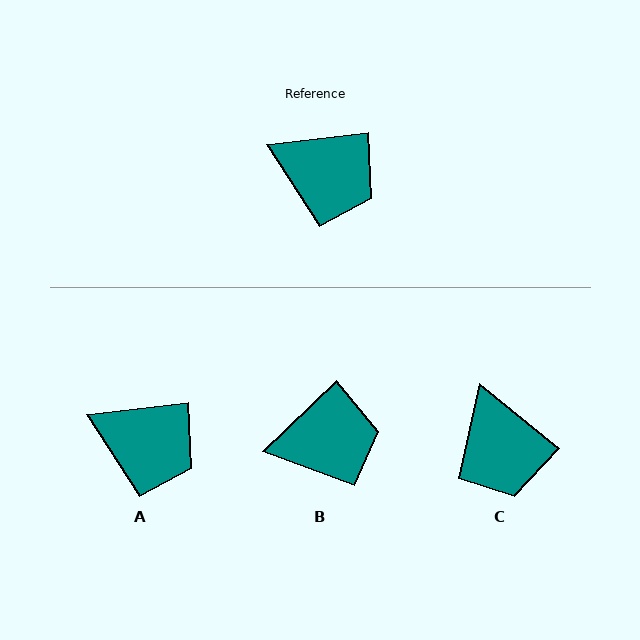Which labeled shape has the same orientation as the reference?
A.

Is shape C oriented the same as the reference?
No, it is off by about 46 degrees.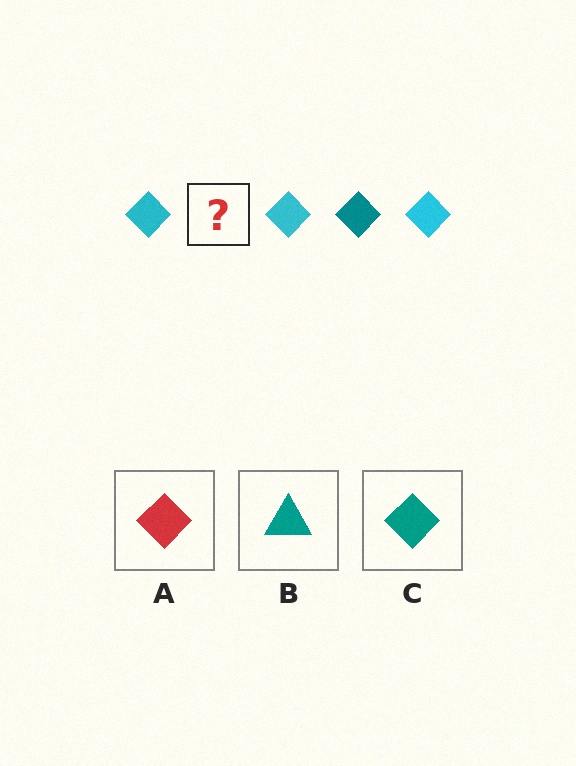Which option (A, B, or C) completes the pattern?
C.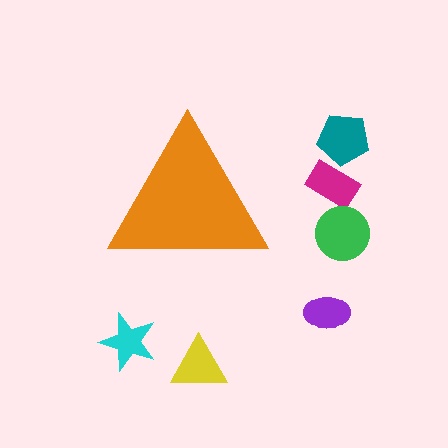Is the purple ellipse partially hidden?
No, the purple ellipse is fully visible.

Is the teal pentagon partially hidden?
No, the teal pentagon is fully visible.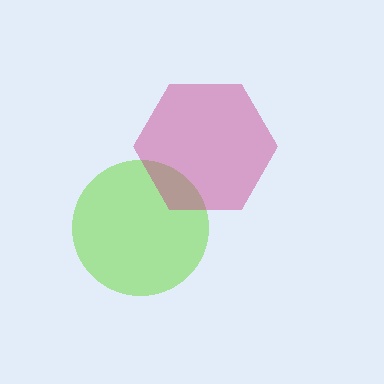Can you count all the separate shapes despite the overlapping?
Yes, there are 2 separate shapes.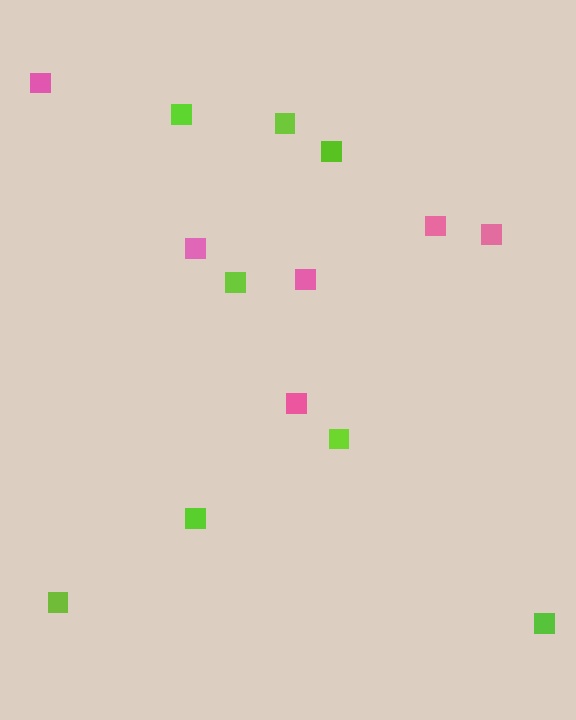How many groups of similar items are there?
There are 2 groups: one group of pink squares (6) and one group of lime squares (8).